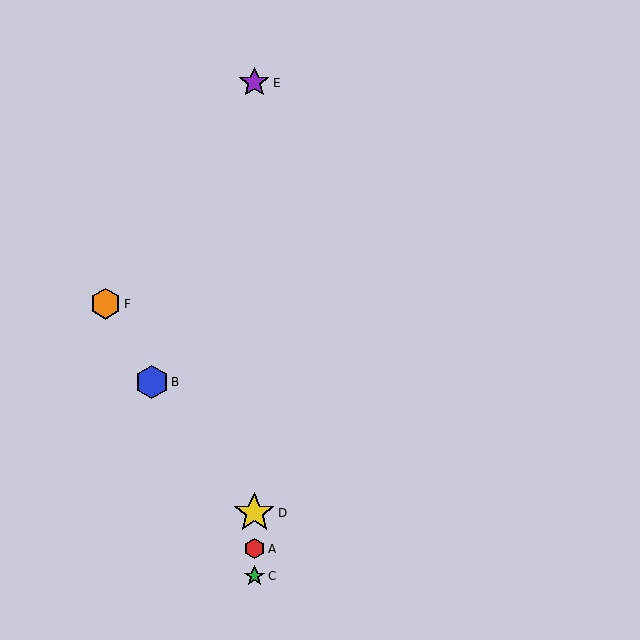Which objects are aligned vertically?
Objects A, C, D, E are aligned vertically.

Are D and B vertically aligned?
No, D is at x≈254 and B is at x≈152.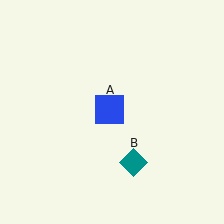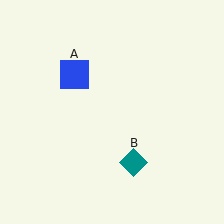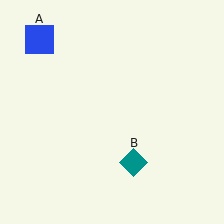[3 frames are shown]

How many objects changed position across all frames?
1 object changed position: blue square (object A).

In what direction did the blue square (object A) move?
The blue square (object A) moved up and to the left.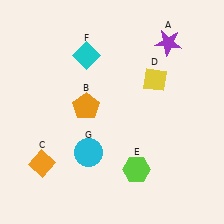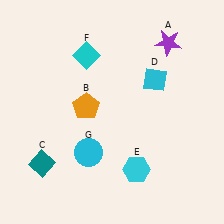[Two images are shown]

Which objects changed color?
C changed from orange to teal. D changed from yellow to cyan. E changed from lime to cyan.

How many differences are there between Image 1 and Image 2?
There are 3 differences between the two images.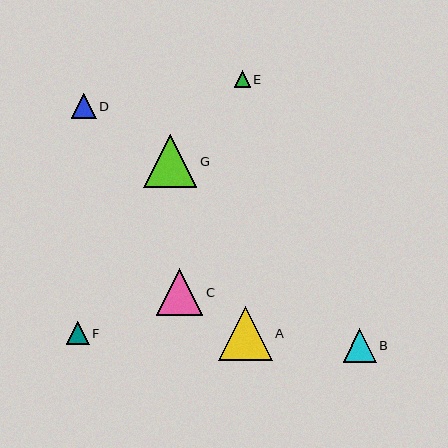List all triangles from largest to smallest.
From largest to smallest: A, G, C, B, D, F, E.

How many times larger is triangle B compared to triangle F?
Triangle B is approximately 1.5 times the size of triangle F.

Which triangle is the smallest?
Triangle E is the smallest with a size of approximately 16 pixels.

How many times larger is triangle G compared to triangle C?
Triangle G is approximately 1.1 times the size of triangle C.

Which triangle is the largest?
Triangle A is the largest with a size of approximately 54 pixels.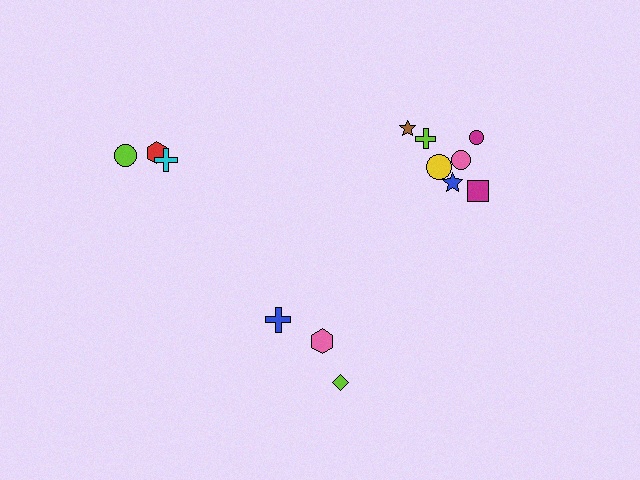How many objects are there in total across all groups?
There are 13 objects.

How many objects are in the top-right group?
There are 7 objects.